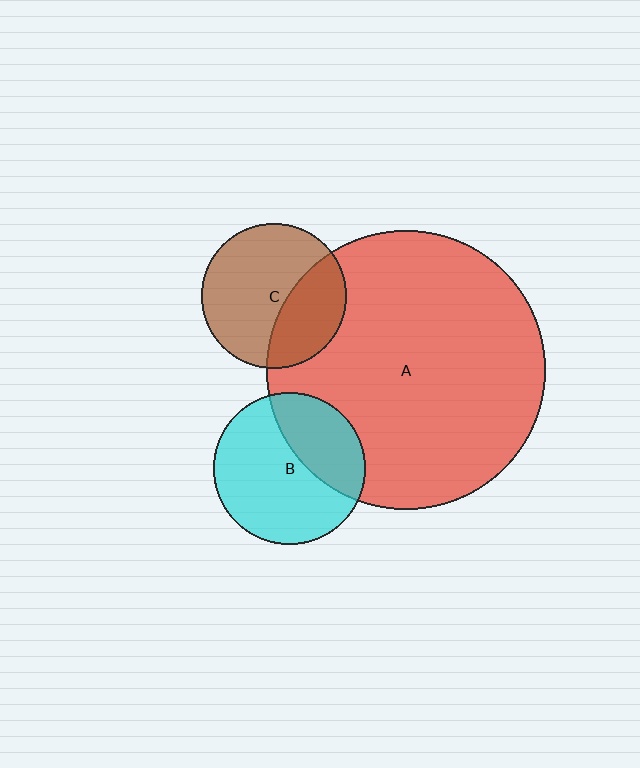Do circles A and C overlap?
Yes.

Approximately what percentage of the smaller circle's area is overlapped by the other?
Approximately 35%.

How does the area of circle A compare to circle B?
Approximately 3.4 times.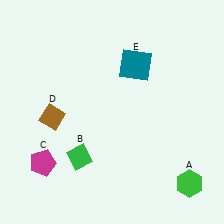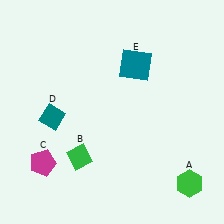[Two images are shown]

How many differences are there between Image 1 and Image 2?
There is 1 difference between the two images.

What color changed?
The diamond (D) changed from brown in Image 1 to teal in Image 2.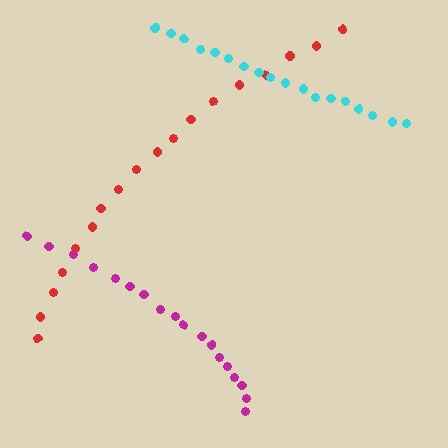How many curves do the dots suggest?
There are 3 distinct paths.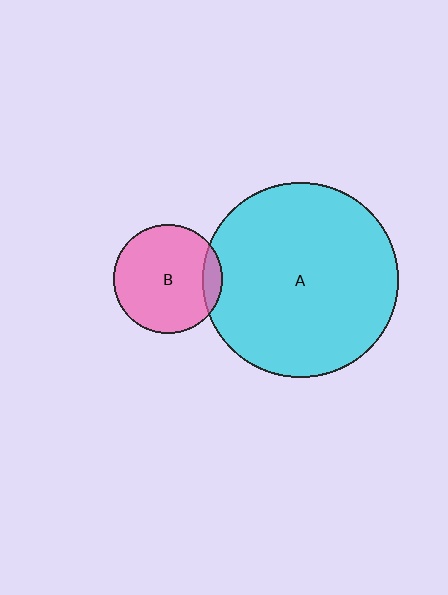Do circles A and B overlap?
Yes.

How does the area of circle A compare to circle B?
Approximately 3.2 times.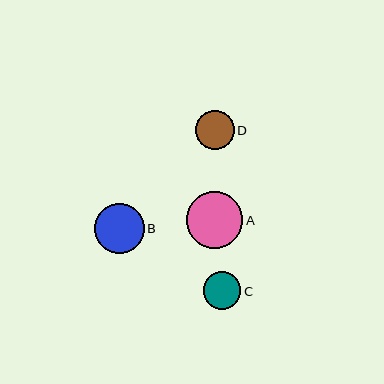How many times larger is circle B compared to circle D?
Circle B is approximately 1.3 times the size of circle D.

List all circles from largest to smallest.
From largest to smallest: A, B, D, C.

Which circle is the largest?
Circle A is the largest with a size of approximately 57 pixels.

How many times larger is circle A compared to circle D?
Circle A is approximately 1.5 times the size of circle D.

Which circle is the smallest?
Circle C is the smallest with a size of approximately 38 pixels.